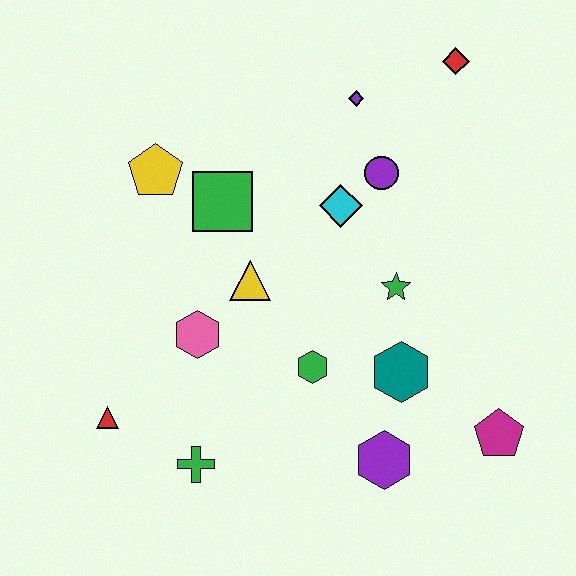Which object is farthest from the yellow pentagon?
The magenta pentagon is farthest from the yellow pentagon.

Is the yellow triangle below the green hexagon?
No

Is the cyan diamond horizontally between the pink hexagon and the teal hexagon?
Yes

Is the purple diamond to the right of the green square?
Yes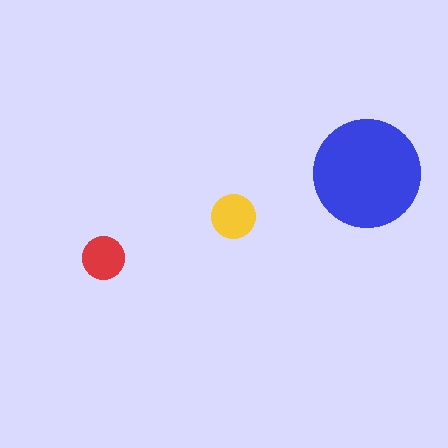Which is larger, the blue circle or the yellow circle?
The blue one.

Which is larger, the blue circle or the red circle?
The blue one.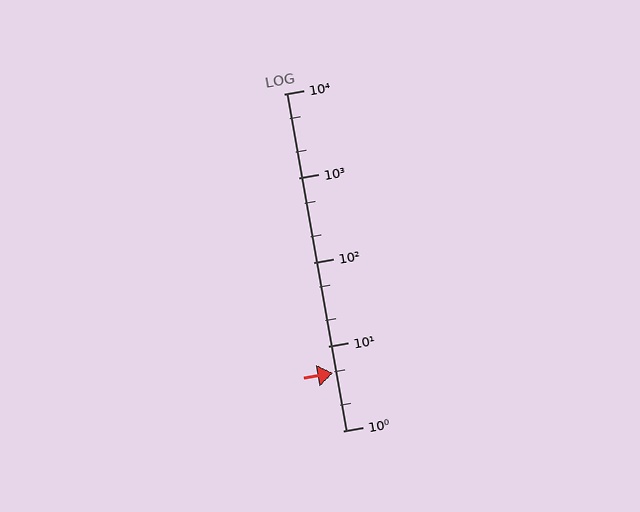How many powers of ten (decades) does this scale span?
The scale spans 4 decades, from 1 to 10000.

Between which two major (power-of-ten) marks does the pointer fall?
The pointer is between 1 and 10.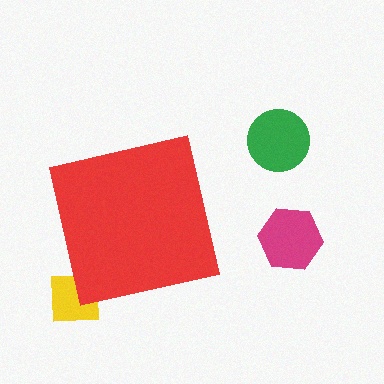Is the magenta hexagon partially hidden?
No, the magenta hexagon is fully visible.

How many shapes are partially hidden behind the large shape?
1 shape is partially hidden.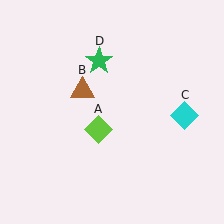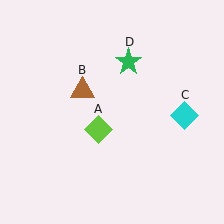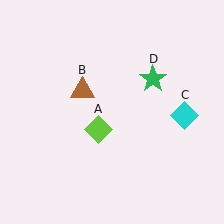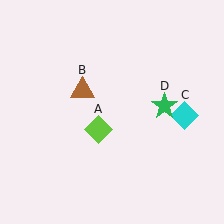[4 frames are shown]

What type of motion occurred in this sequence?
The green star (object D) rotated clockwise around the center of the scene.